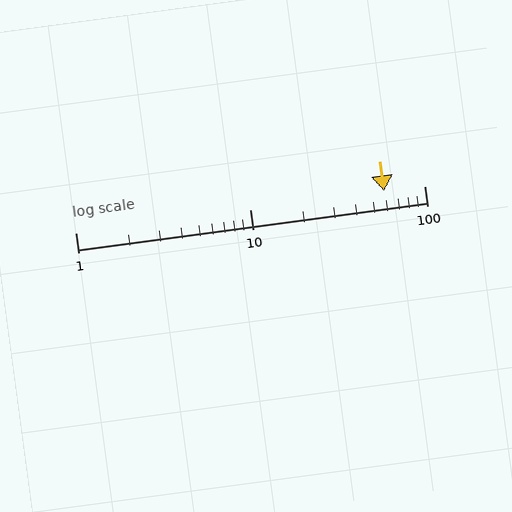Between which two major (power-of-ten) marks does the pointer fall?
The pointer is between 10 and 100.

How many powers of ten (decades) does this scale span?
The scale spans 2 decades, from 1 to 100.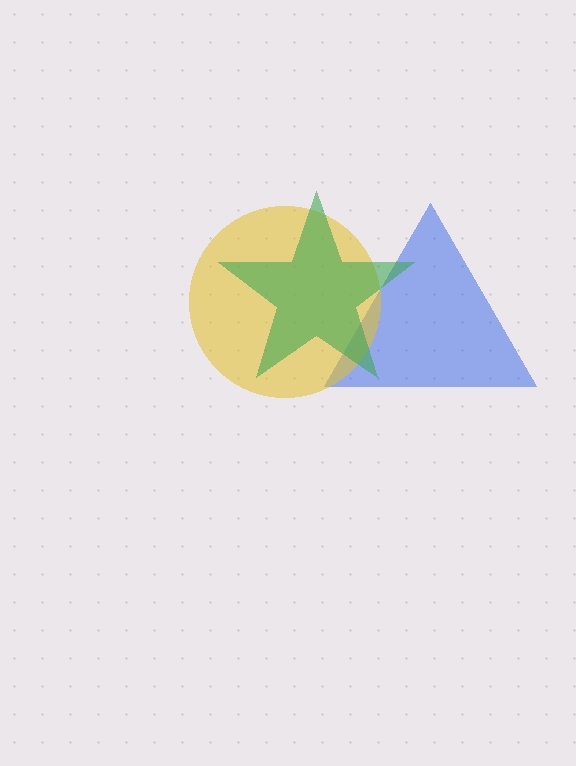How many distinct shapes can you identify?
There are 3 distinct shapes: a blue triangle, a yellow circle, a green star.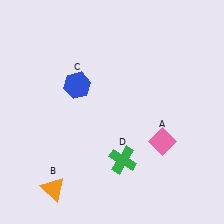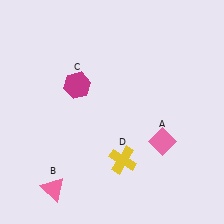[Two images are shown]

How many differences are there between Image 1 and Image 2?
There are 3 differences between the two images.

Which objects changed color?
B changed from orange to pink. C changed from blue to magenta. D changed from green to yellow.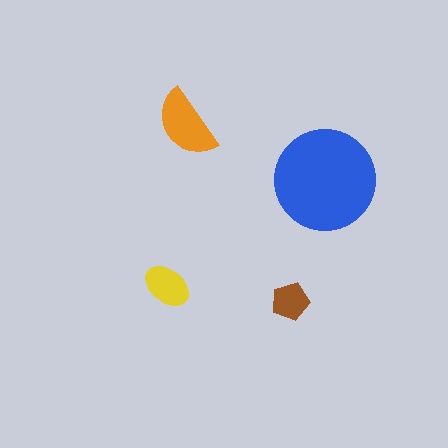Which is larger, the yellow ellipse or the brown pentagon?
The yellow ellipse.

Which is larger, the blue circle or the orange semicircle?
The blue circle.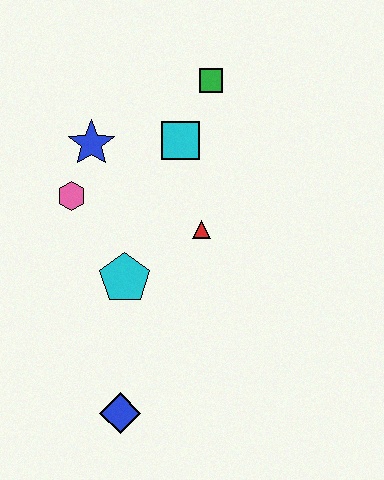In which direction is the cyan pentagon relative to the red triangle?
The cyan pentagon is to the left of the red triangle.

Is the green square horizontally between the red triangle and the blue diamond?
No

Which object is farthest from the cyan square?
The blue diamond is farthest from the cyan square.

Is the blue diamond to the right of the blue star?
Yes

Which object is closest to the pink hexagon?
The blue star is closest to the pink hexagon.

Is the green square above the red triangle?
Yes